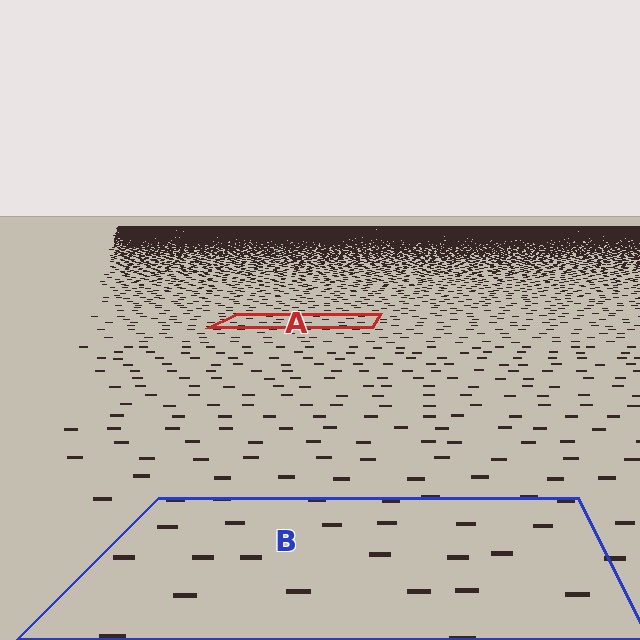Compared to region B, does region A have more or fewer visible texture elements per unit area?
Region A has more texture elements per unit area — they are packed more densely because it is farther away.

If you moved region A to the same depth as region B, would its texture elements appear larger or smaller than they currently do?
They would appear larger. At a closer depth, the same texture elements are projected at a bigger on-screen size.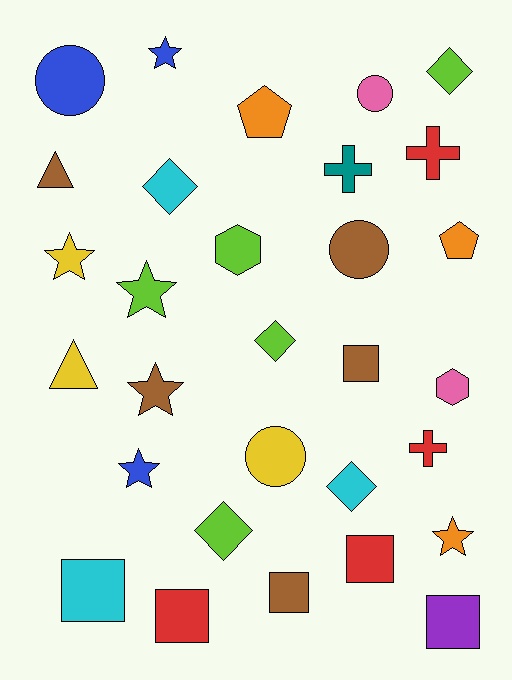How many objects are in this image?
There are 30 objects.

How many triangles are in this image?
There are 2 triangles.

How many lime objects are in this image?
There are 5 lime objects.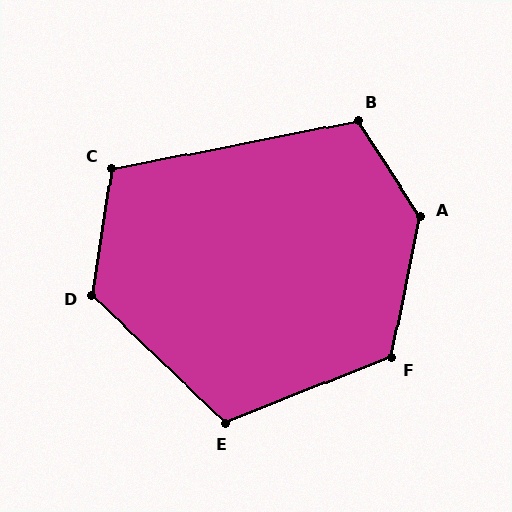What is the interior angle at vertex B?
Approximately 112 degrees (obtuse).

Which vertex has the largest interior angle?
A, at approximately 135 degrees.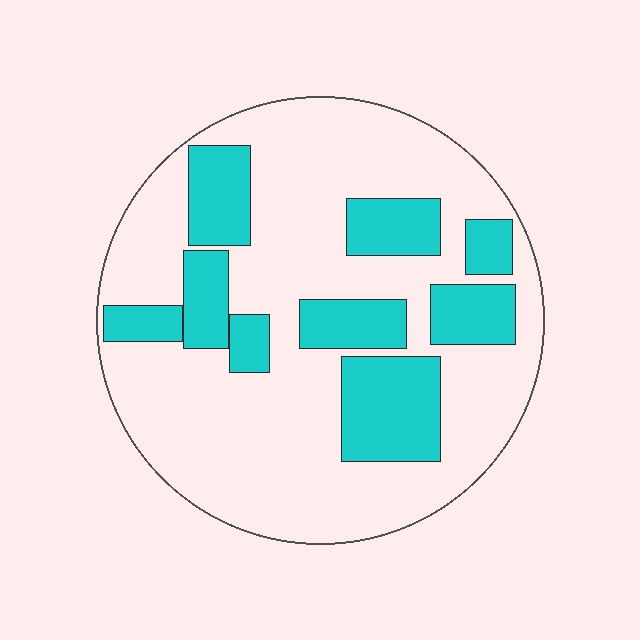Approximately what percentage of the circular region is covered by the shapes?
Approximately 30%.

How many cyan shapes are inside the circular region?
9.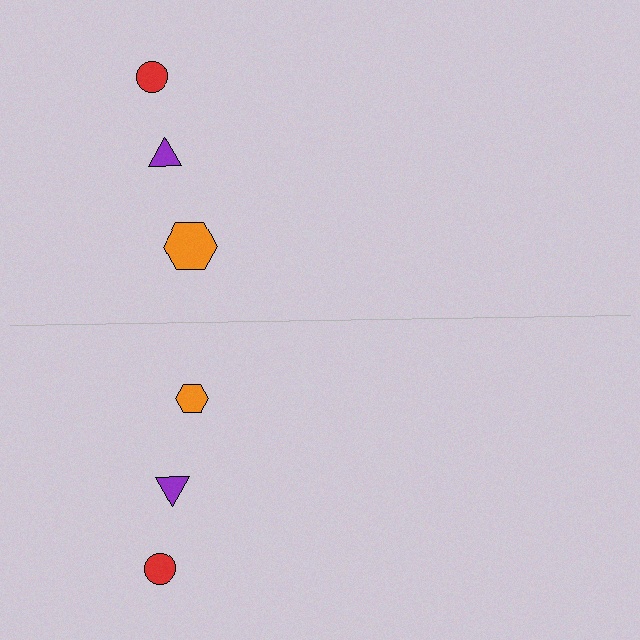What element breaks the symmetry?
The orange hexagon on the bottom side has a different size than its mirror counterpart.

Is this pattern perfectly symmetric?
No, the pattern is not perfectly symmetric. The orange hexagon on the bottom side has a different size than its mirror counterpart.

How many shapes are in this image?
There are 6 shapes in this image.